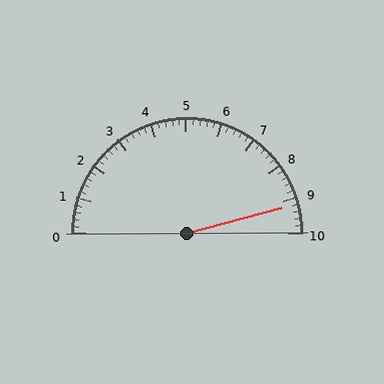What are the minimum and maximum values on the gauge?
The gauge ranges from 0 to 10.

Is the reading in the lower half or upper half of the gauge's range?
The reading is in the upper half of the range (0 to 10).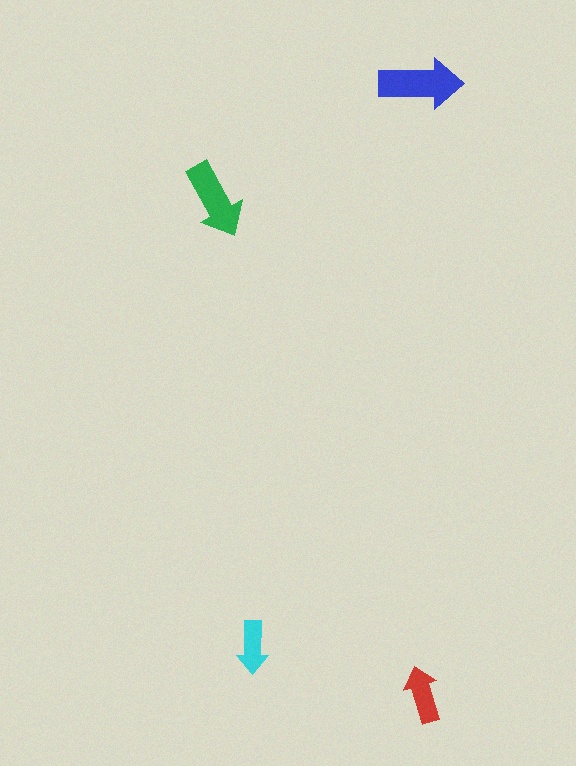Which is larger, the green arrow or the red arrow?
The green one.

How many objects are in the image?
There are 4 objects in the image.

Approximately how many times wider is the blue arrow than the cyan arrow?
About 1.5 times wider.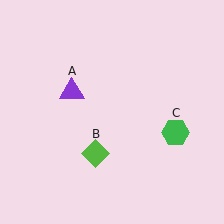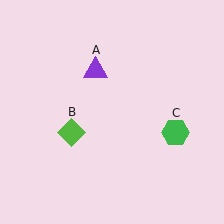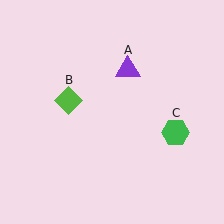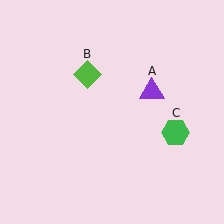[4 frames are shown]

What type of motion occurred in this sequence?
The purple triangle (object A), lime diamond (object B) rotated clockwise around the center of the scene.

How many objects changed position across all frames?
2 objects changed position: purple triangle (object A), lime diamond (object B).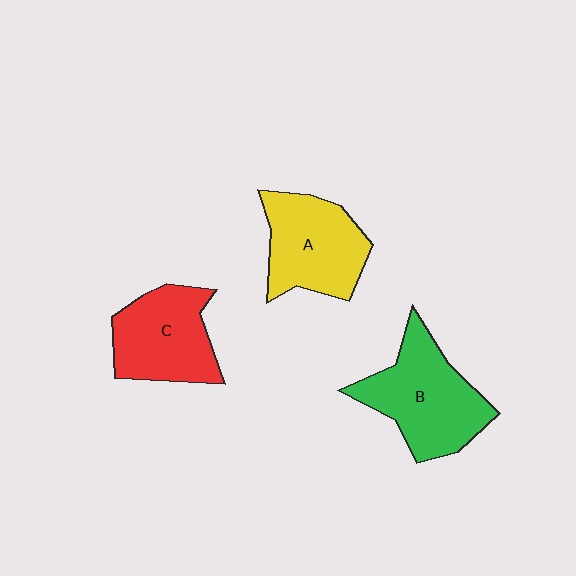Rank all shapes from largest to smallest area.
From largest to smallest: B (green), A (yellow), C (red).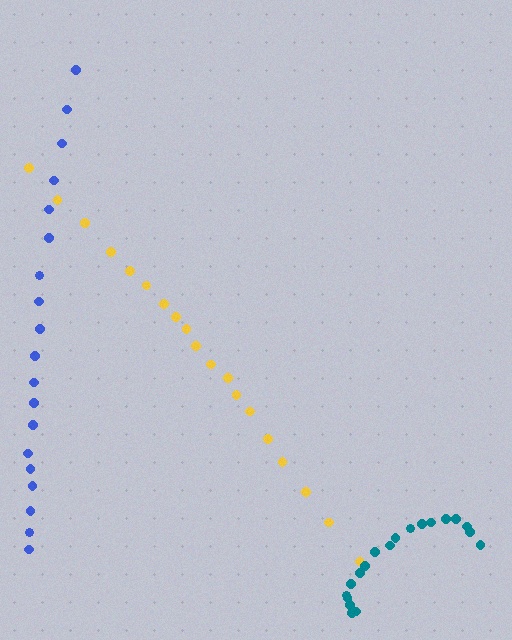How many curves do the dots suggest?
There are 3 distinct paths.